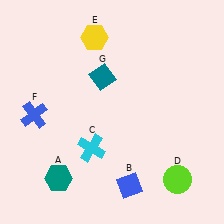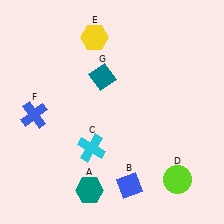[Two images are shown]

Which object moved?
The teal hexagon (A) moved right.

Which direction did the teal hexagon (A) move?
The teal hexagon (A) moved right.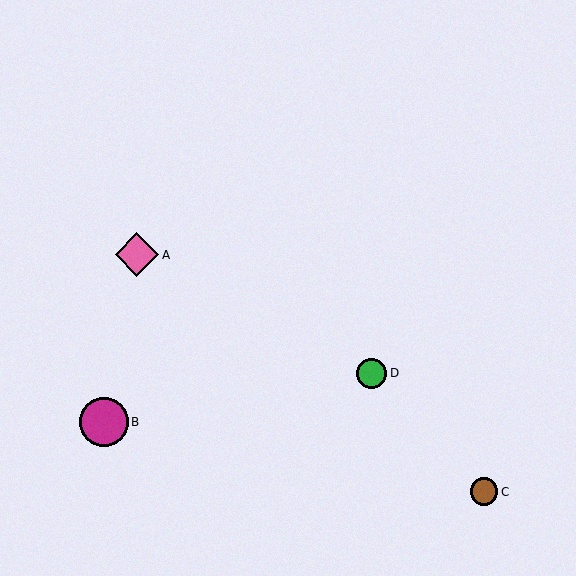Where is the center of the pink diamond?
The center of the pink diamond is at (137, 255).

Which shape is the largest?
The magenta circle (labeled B) is the largest.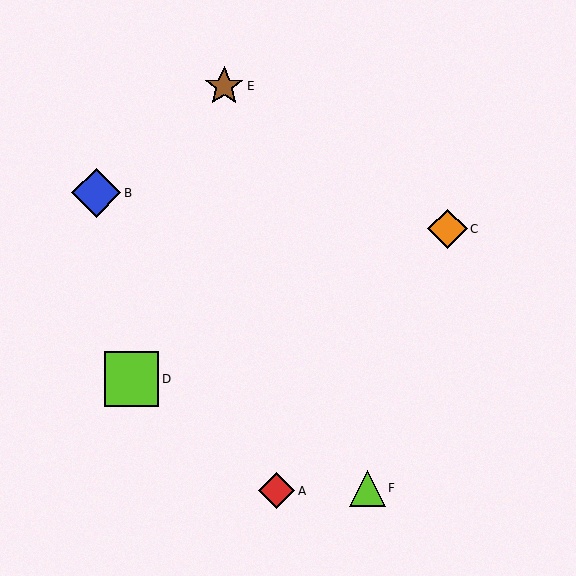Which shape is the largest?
The lime square (labeled D) is the largest.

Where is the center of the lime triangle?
The center of the lime triangle is at (367, 488).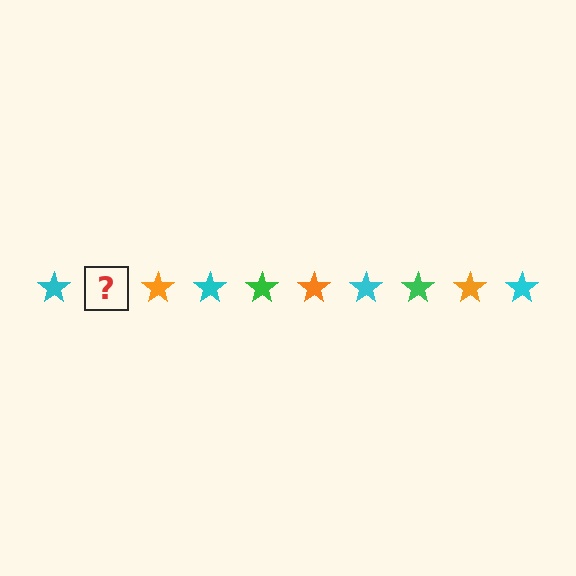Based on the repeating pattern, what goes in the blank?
The blank should be a green star.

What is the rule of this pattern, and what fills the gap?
The rule is that the pattern cycles through cyan, green, orange stars. The gap should be filled with a green star.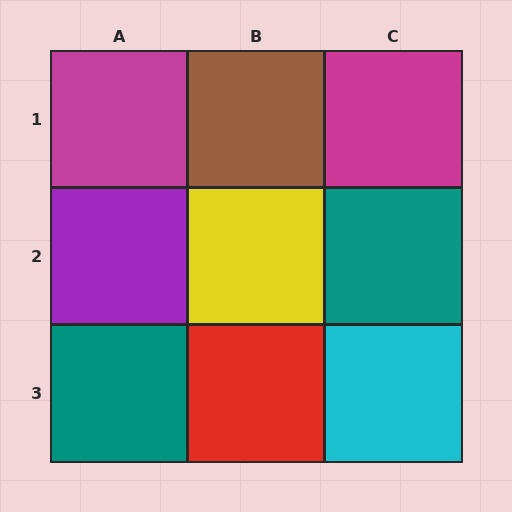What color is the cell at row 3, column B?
Red.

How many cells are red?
1 cell is red.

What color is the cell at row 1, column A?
Magenta.